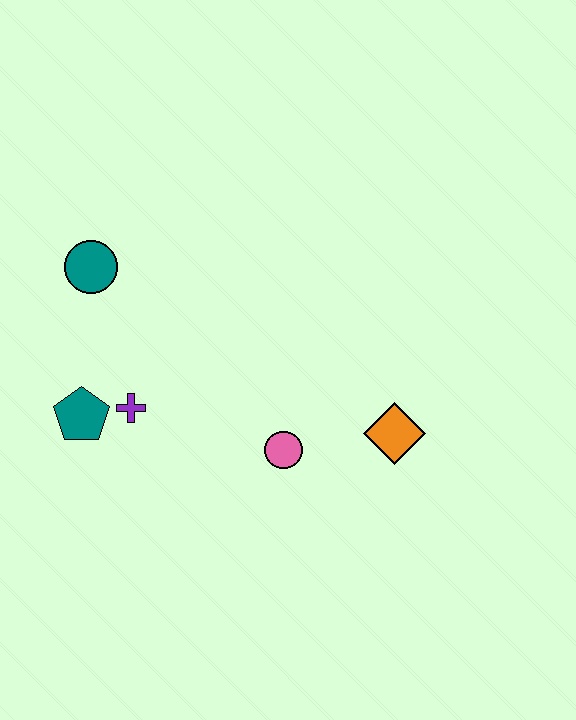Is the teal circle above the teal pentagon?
Yes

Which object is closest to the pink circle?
The orange diamond is closest to the pink circle.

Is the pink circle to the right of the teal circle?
Yes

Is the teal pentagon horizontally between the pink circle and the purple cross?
No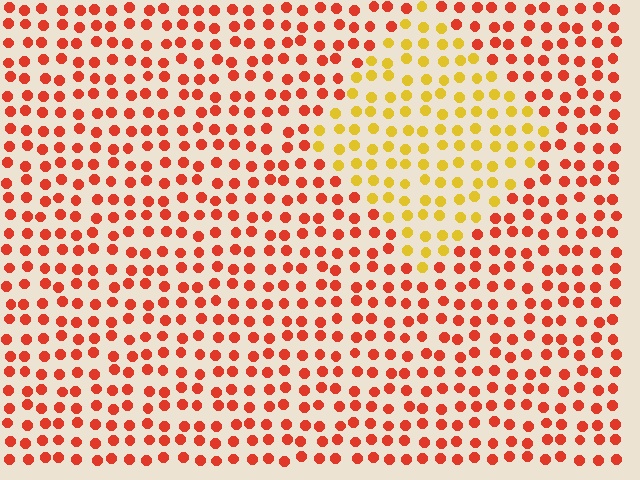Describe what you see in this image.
The image is filled with small red elements in a uniform arrangement. A diamond-shaped region is visible where the elements are tinted to a slightly different hue, forming a subtle color boundary.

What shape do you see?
I see a diamond.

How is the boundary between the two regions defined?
The boundary is defined purely by a slight shift in hue (about 45 degrees). Spacing, size, and orientation are identical on both sides.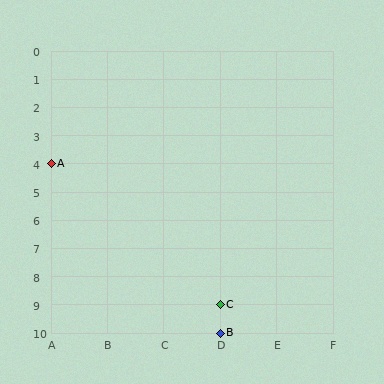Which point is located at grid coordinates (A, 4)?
Point A is at (A, 4).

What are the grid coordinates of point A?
Point A is at grid coordinates (A, 4).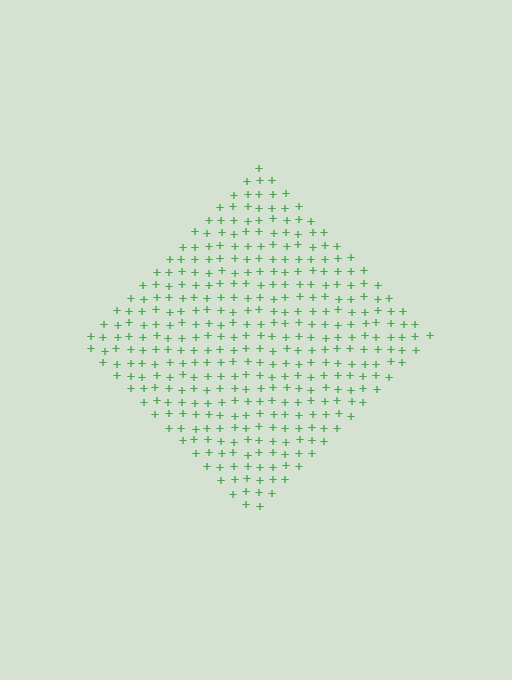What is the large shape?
The large shape is a diamond.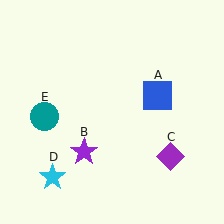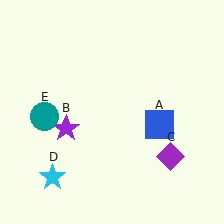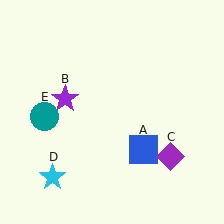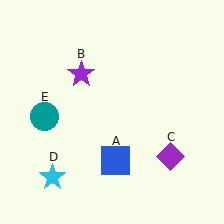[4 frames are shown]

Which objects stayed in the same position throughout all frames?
Purple diamond (object C) and cyan star (object D) and teal circle (object E) remained stationary.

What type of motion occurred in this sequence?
The blue square (object A), purple star (object B) rotated clockwise around the center of the scene.